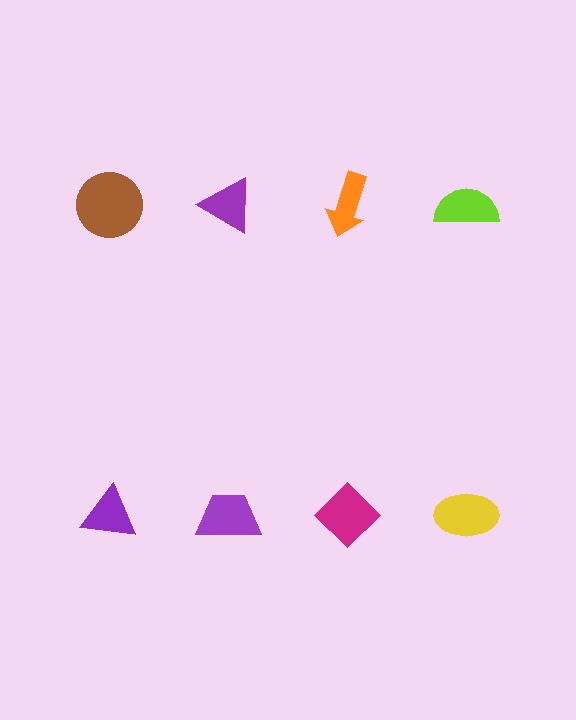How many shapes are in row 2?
4 shapes.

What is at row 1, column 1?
A brown circle.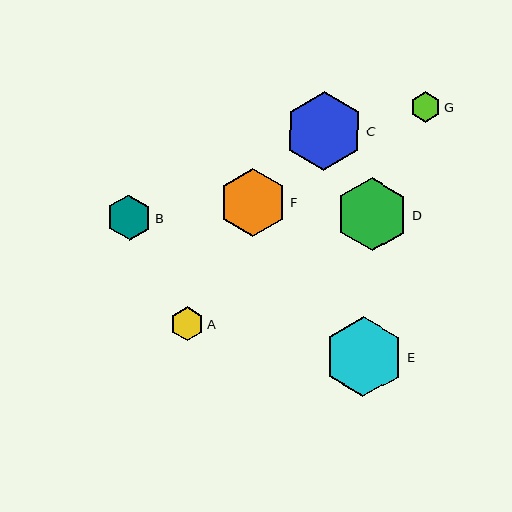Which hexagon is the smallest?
Hexagon G is the smallest with a size of approximately 31 pixels.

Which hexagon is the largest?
Hexagon E is the largest with a size of approximately 80 pixels.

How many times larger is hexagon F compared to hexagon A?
Hexagon F is approximately 2.0 times the size of hexagon A.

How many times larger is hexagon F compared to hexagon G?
Hexagon F is approximately 2.2 times the size of hexagon G.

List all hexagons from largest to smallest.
From largest to smallest: E, C, D, F, B, A, G.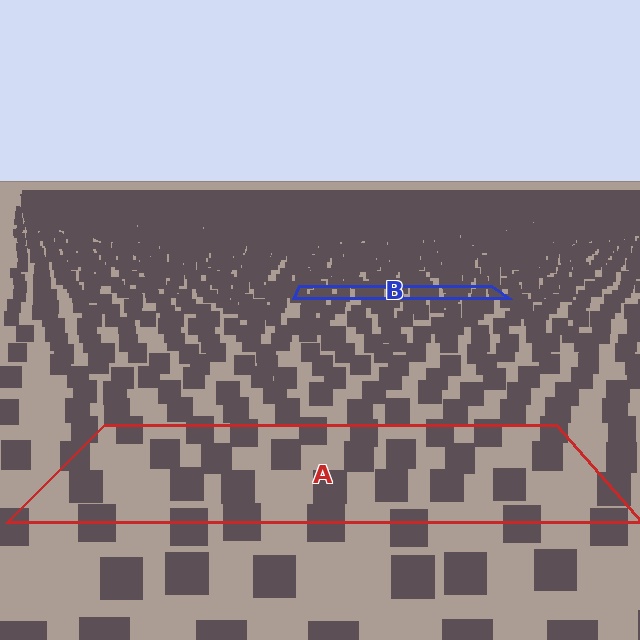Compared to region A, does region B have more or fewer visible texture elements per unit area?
Region B has more texture elements per unit area — they are packed more densely because it is farther away.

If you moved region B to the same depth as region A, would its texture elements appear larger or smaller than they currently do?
They would appear larger. At a closer depth, the same texture elements are projected at a bigger on-screen size.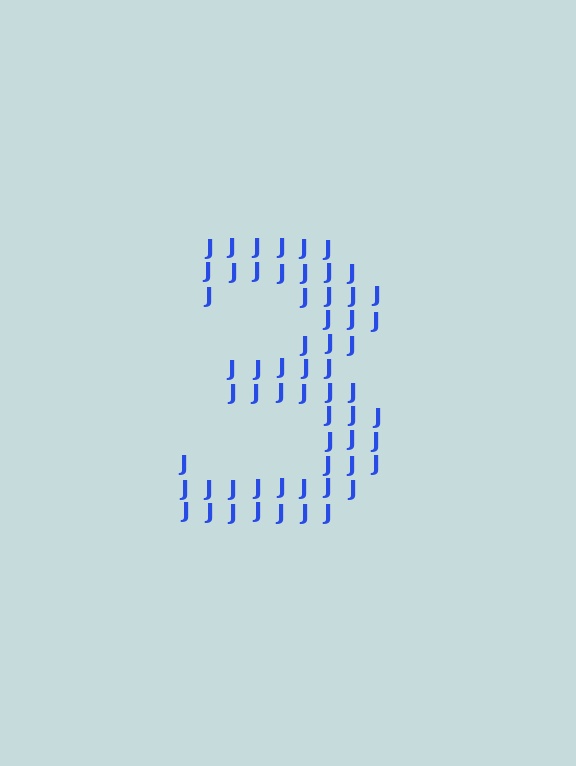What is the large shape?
The large shape is the digit 3.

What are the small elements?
The small elements are letter J's.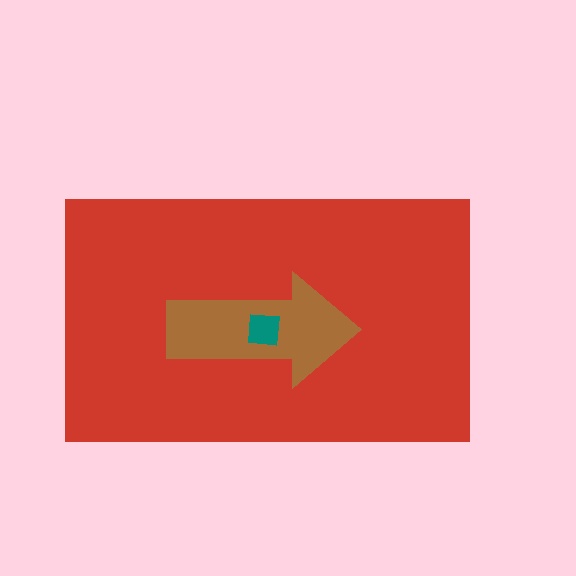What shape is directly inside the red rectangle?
The brown arrow.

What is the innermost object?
The teal square.